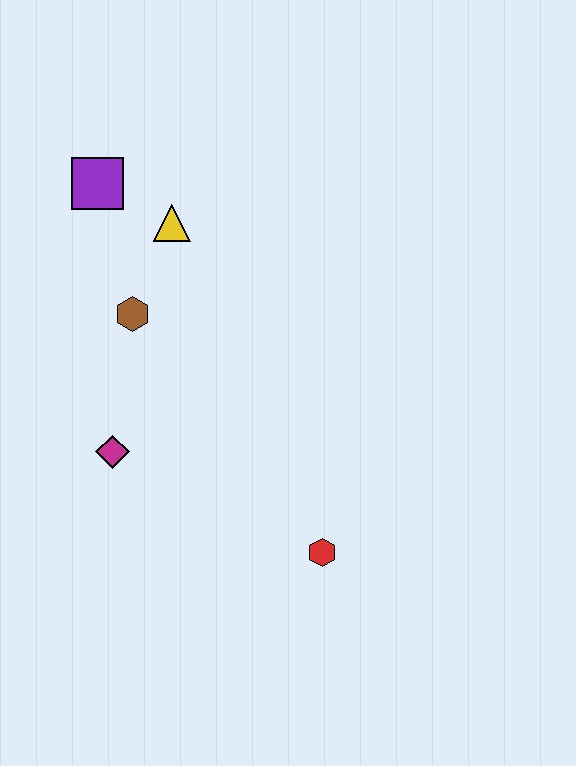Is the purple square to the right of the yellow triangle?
No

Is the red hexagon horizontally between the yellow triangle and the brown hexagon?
No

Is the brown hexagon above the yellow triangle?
No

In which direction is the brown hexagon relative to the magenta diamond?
The brown hexagon is above the magenta diamond.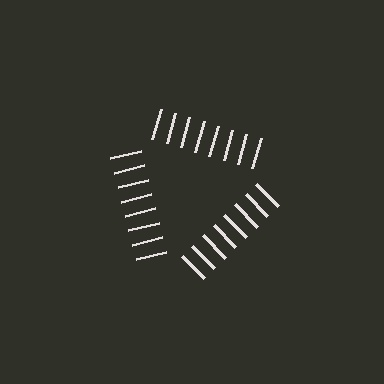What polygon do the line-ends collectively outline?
An illusory triangle — the line segments terminate on its edges but no continuous stroke is drawn.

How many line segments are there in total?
24 — 8 along each of the 3 edges.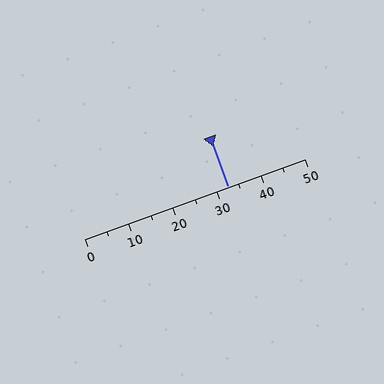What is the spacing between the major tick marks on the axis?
The major ticks are spaced 10 apart.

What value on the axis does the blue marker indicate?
The marker indicates approximately 32.5.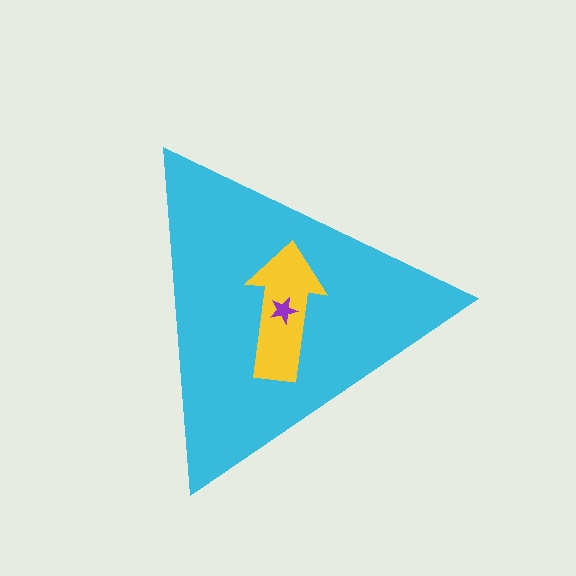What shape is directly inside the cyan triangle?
The yellow arrow.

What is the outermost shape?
The cyan triangle.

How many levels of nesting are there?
3.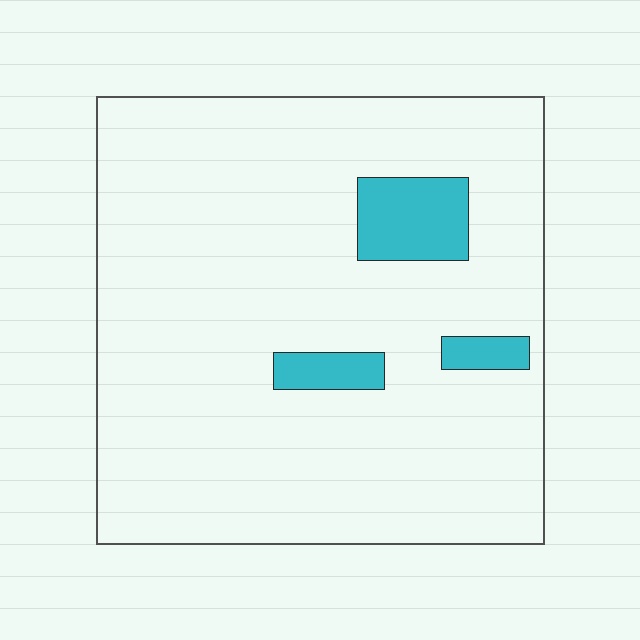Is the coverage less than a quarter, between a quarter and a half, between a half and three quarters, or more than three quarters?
Less than a quarter.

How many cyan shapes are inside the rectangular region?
3.